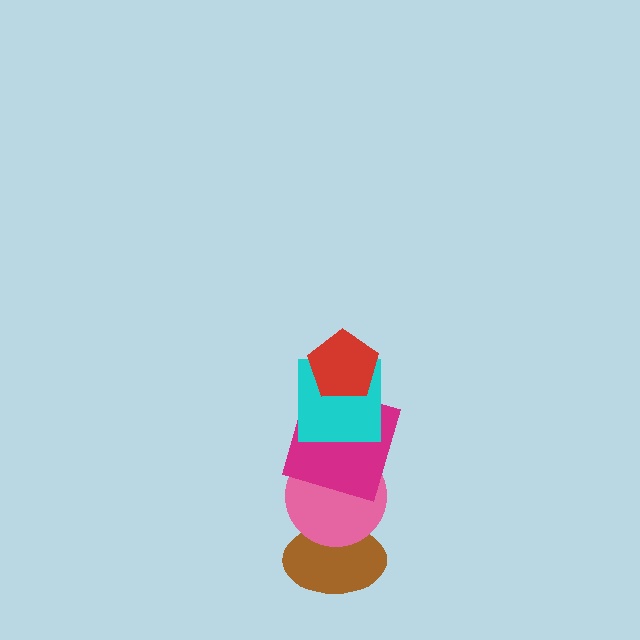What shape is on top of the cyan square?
The red pentagon is on top of the cyan square.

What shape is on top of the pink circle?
The magenta square is on top of the pink circle.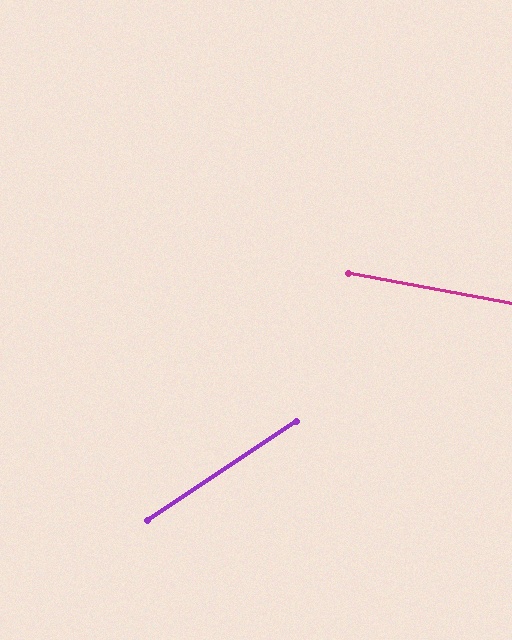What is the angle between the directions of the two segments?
Approximately 45 degrees.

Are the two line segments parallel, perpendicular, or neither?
Neither parallel nor perpendicular — they differ by about 45°.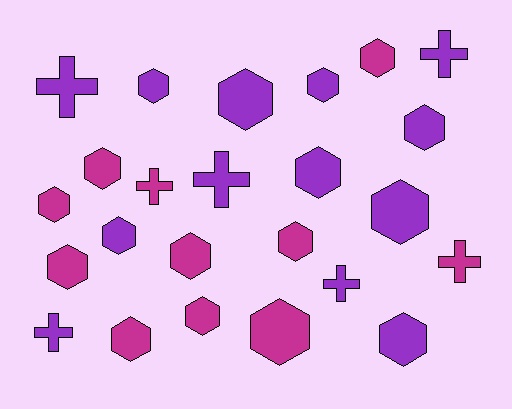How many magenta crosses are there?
There are 2 magenta crosses.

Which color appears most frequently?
Purple, with 13 objects.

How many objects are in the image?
There are 24 objects.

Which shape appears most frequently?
Hexagon, with 17 objects.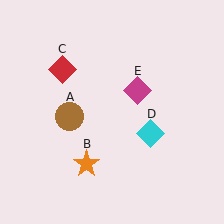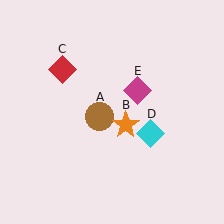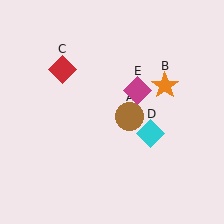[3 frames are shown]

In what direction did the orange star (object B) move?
The orange star (object B) moved up and to the right.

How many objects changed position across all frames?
2 objects changed position: brown circle (object A), orange star (object B).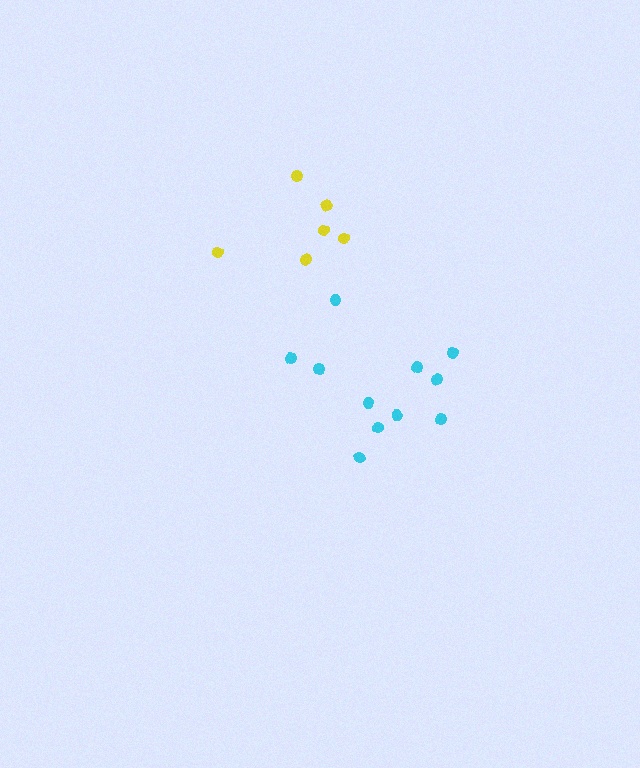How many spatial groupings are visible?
There are 2 spatial groupings.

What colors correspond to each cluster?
The clusters are colored: yellow, cyan.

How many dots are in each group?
Group 1: 6 dots, Group 2: 11 dots (17 total).